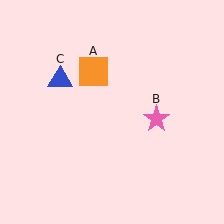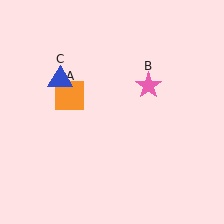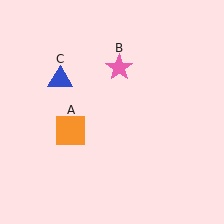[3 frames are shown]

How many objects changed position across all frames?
2 objects changed position: orange square (object A), pink star (object B).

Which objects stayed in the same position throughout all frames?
Blue triangle (object C) remained stationary.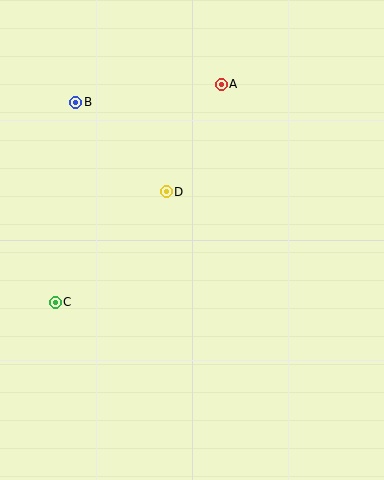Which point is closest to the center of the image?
Point D at (166, 192) is closest to the center.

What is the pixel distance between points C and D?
The distance between C and D is 157 pixels.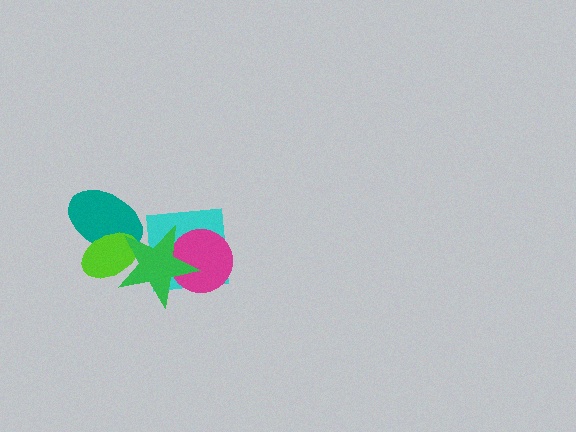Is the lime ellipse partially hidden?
Yes, it is partially covered by another shape.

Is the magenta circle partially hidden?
Yes, it is partially covered by another shape.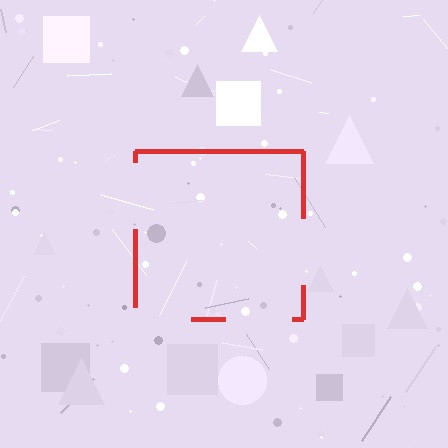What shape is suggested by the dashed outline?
The dashed outline suggests a square.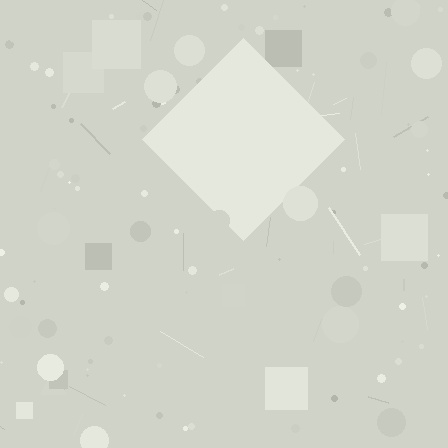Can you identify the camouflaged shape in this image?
The camouflaged shape is a diamond.